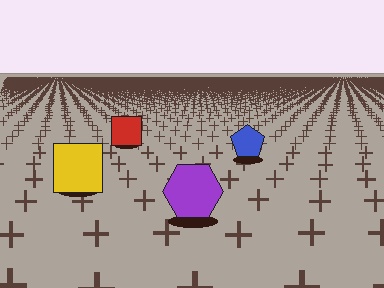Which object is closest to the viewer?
The purple hexagon is closest. The texture marks near it are larger and more spread out.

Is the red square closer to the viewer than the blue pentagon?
No. The blue pentagon is closer — you can tell from the texture gradient: the ground texture is coarser near it.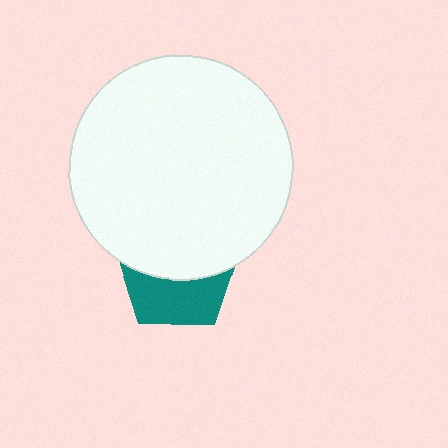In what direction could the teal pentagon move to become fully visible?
The teal pentagon could move down. That would shift it out from behind the white circle entirely.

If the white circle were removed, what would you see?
You would see the complete teal pentagon.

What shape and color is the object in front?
The object in front is a white circle.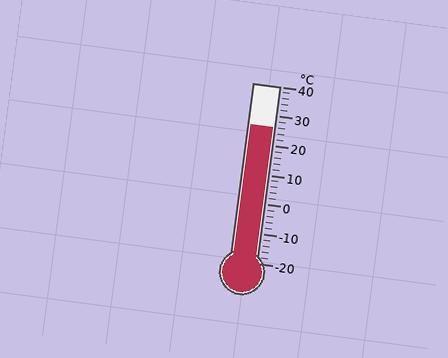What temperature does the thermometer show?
The thermometer shows approximately 26°C.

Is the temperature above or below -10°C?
The temperature is above -10°C.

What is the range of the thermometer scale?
The thermometer scale ranges from -20°C to 40°C.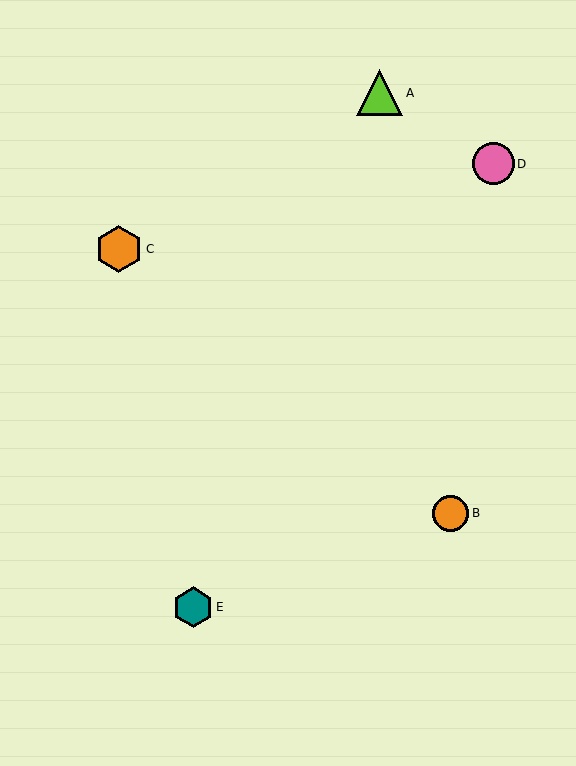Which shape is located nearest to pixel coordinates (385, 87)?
The lime triangle (labeled A) at (379, 93) is nearest to that location.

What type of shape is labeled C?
Shape C is an orange hexagon.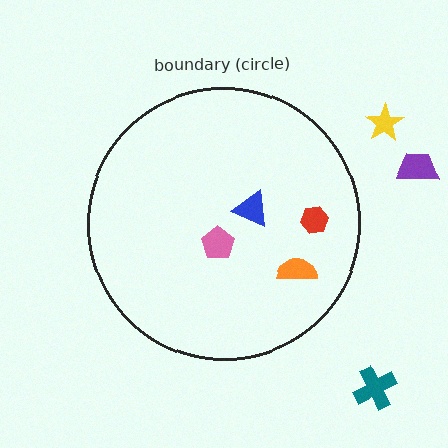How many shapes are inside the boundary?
4 inside, 3 outside.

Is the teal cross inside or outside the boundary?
Outside.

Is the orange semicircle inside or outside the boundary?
Inside.